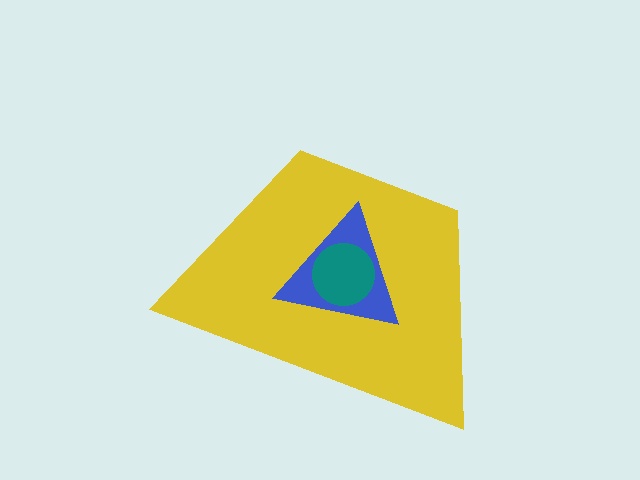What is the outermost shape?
The yellow trapezoid.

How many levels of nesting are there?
3.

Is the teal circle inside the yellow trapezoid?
Yes.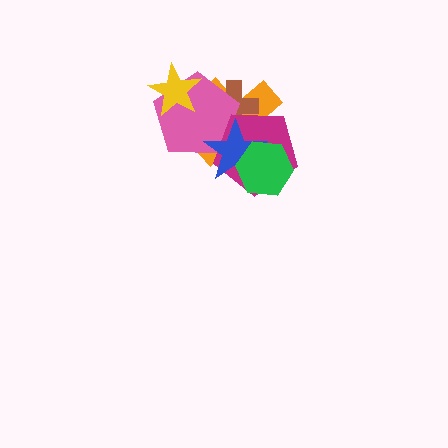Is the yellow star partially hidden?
No, no other shape covers it.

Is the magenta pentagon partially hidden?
Yes, it is partially covered by another shape.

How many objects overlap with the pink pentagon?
5 objects overlap with the pink pentagon.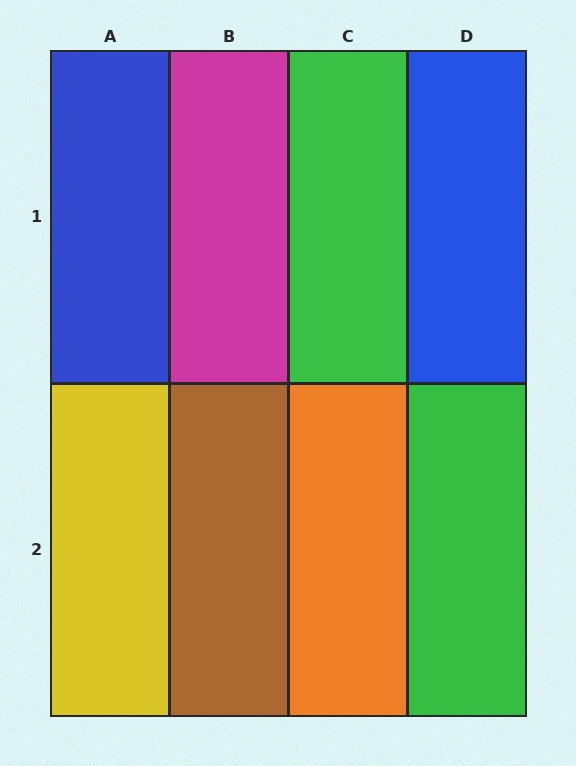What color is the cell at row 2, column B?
Brown.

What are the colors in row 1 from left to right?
Blue, magenta, green, blue.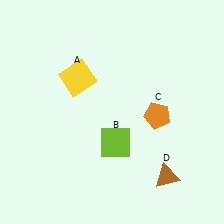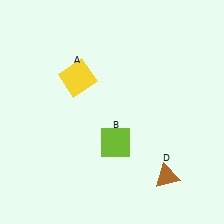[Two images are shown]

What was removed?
The orange pentagon (C) was removed in Image 2.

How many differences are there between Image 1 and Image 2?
There is 1 difference between the two images.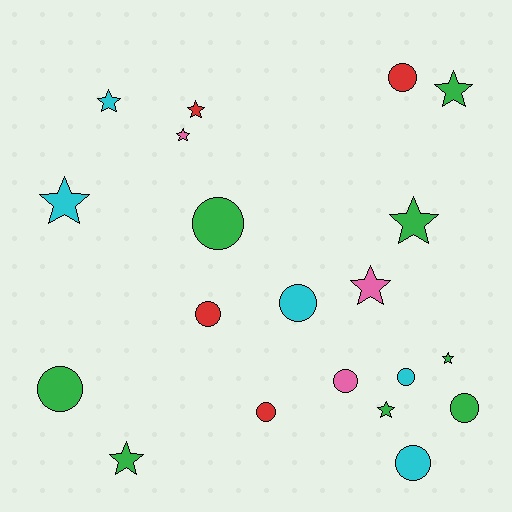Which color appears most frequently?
Green, with 8 objects.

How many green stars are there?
There are 5 green stars.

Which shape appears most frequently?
Circle, with 10 objects.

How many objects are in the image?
There are 20 objects.